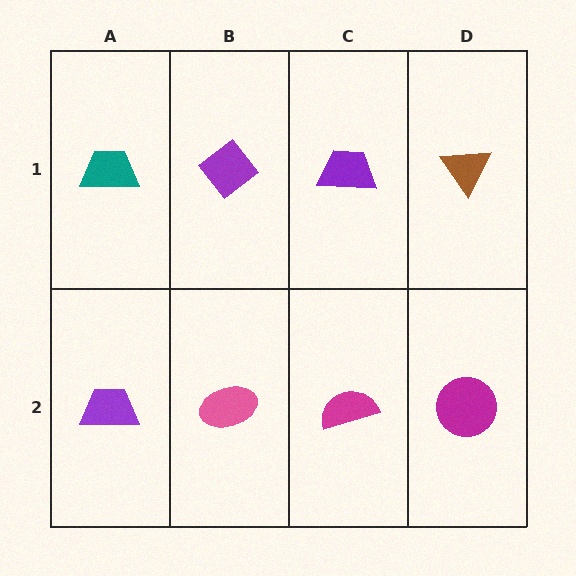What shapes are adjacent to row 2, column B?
A purple diamond (row 1, column B), a purple trapezoid (row 2, column A), a magenta semicircle (row 2, column C).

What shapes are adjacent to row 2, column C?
A purple trapezoid (row 1, column C), a pink ellipse (row 2, column B), a magenta circle (row 2, column D).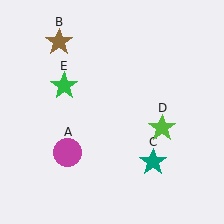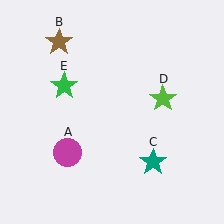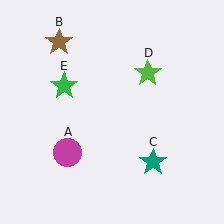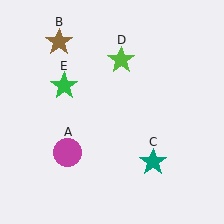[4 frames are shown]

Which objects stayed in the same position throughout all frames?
Magenta circle (object A) and brown star (object B) and teal star (object C) and green star (object E) remained stationary.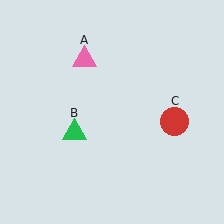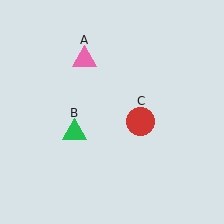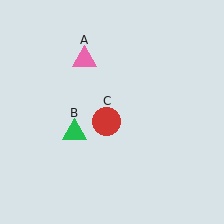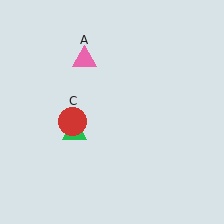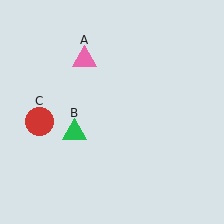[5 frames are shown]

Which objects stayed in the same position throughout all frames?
Pink triangle (object A) and green triangle (object B) remained stationary.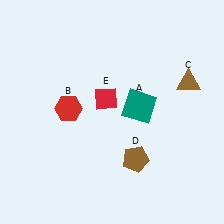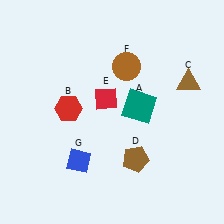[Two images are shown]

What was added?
A brown circle (F), a blue diamond (G) were added in Image 2.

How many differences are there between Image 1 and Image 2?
There are 2 differences between the two images.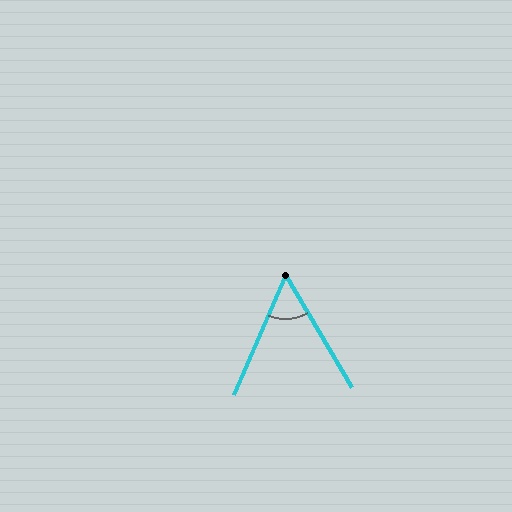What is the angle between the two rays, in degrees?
Approximately 54 degrees.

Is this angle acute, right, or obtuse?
It is acute.